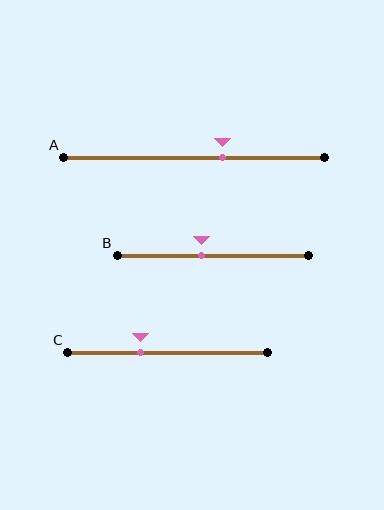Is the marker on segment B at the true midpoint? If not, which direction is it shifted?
No, the marker on segment B is shifted to the left by about 6% of the segment length.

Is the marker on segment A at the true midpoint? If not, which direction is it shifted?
No, the marker on segment A is shifted to the right by about 11% of the segment length.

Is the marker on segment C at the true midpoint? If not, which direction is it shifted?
No, the marker on segment C is shifted to the left by about 14% of the segment length.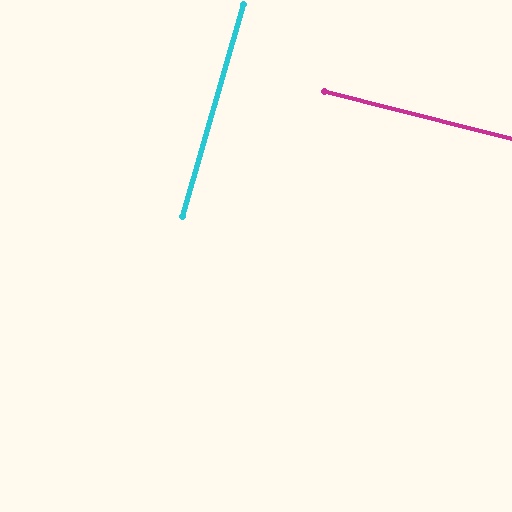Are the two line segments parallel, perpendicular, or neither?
Perpendicular — they meet at approximately 88°.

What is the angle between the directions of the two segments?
Approximately 88 degrees.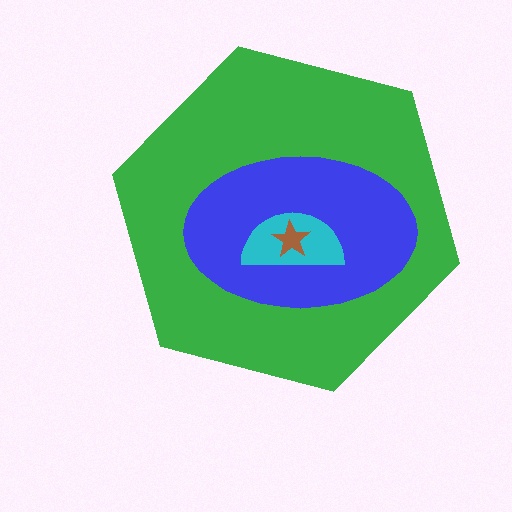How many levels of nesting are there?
4.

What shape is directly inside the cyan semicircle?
The brown star.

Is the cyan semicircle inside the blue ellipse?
Yes.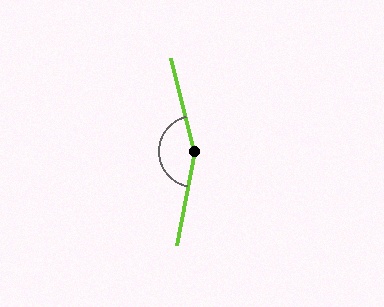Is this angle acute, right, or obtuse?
It is obtuse.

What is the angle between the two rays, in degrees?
Approximately 155 degrees.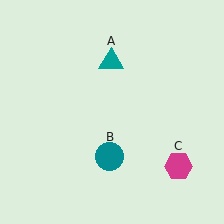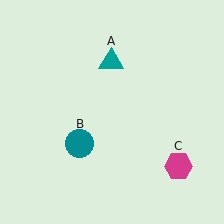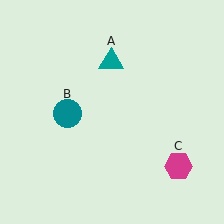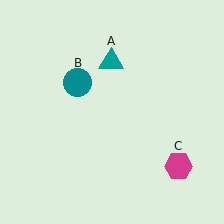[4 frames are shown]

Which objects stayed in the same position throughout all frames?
Teal triangle (object A) and magenta hexagon (object C) remained stationary.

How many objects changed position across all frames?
1 object changed position: teal circle (object B).